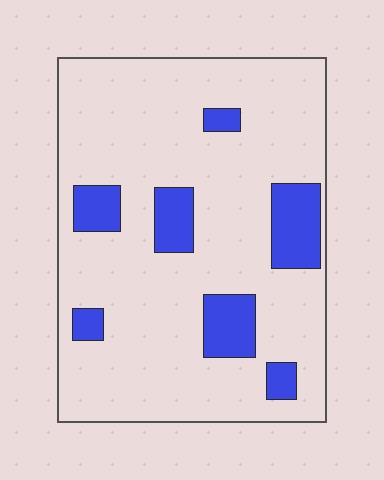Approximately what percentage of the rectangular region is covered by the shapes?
Approximately 15%.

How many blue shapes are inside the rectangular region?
7.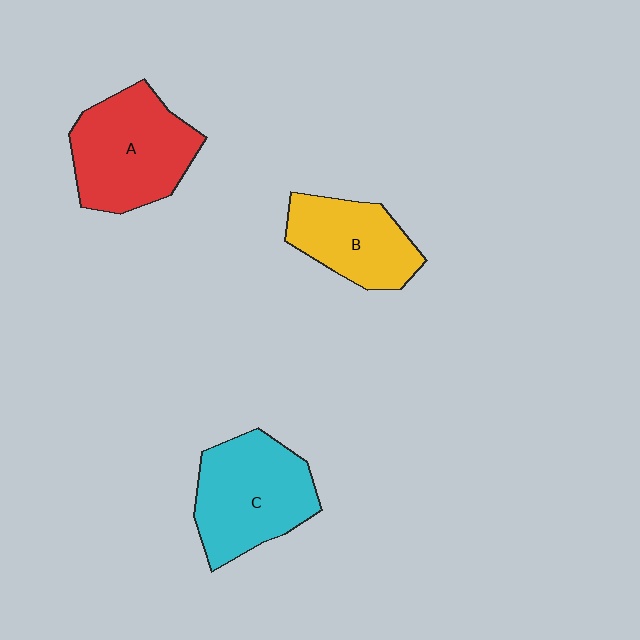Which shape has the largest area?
Shape A (red).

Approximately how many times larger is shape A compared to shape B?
Approximately 1.3 times.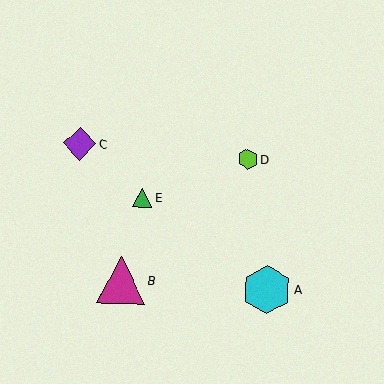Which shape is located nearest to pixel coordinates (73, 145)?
The purple diamond (labeled C) at (80, 144) is nearest to that location.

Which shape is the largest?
The cyan hexagon (labeled A) is the largest.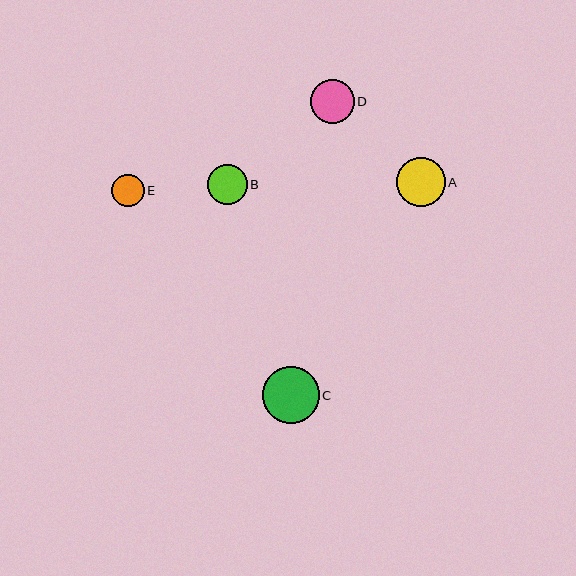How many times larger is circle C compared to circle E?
Circle C is approximately 1.7 times the size of circle E.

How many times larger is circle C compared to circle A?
Circle C is approximately 1.2 times the size of circle A.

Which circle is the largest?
Circle C is the largest with a size of approximately 57 pixels.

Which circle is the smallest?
Circle E is the smallest with a size of approximately 33 pixels.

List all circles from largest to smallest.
From largest to smallest: C, A, D, B, E.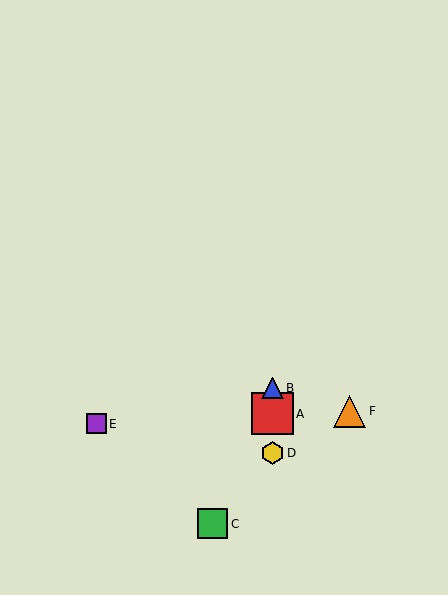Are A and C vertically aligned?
No, A is at x≈272 and C is at x≈213.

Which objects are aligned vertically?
Objects A, B, D are aligned vertically.